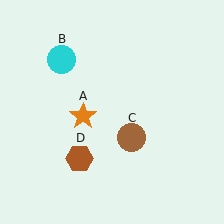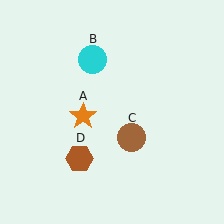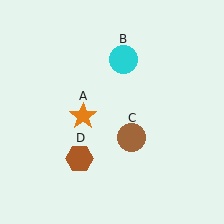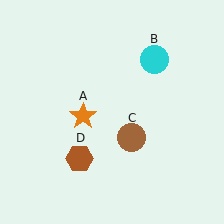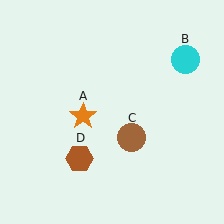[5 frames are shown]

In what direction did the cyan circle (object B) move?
The cyan circle (object B) moved right.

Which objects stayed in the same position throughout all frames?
Orange star (object A) and brown circle (object C) and brown hexagon (object D) remained stationary.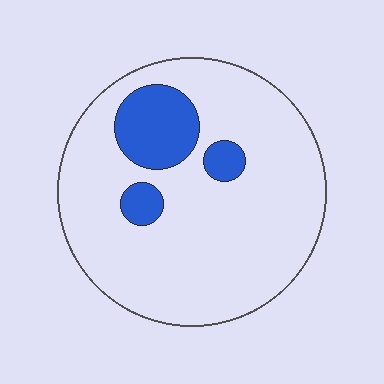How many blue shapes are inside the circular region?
3.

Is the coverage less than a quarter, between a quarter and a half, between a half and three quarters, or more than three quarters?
Less than a quarter.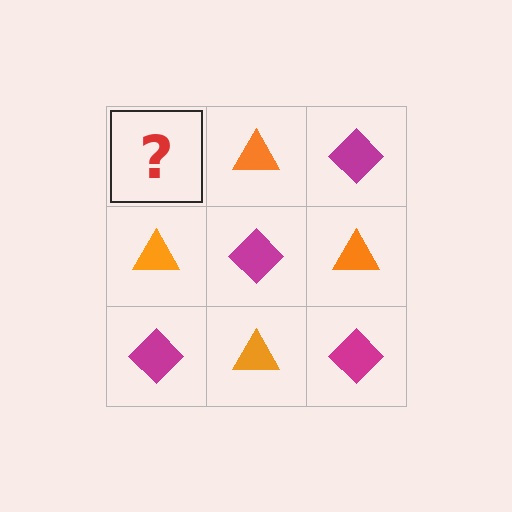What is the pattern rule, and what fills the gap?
The rule is that it alternates magenta diamond and orange triangle in a checkerboard pattern. The gap should be filled with a magenta diamond.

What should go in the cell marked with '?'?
The missing cell should contain a magenta diamond.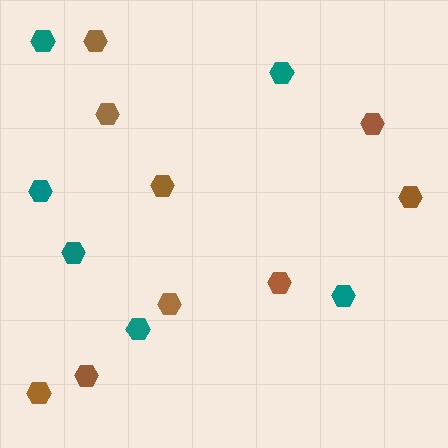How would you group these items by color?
There are 2 groups: one group of teal hexagons (6) and one group of brown hexagons (9).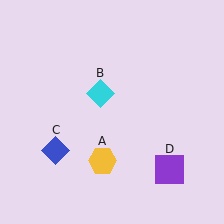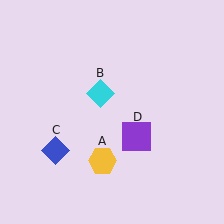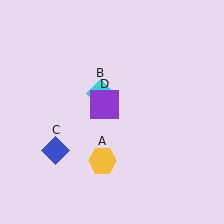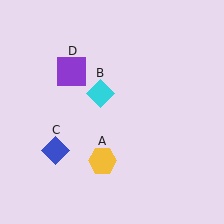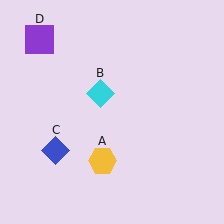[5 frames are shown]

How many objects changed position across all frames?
1 object changed position: purple square (object D).